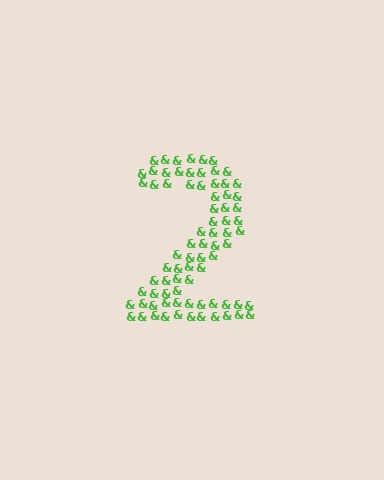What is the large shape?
The large shape is the digit 2.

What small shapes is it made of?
It is made of small ampersands.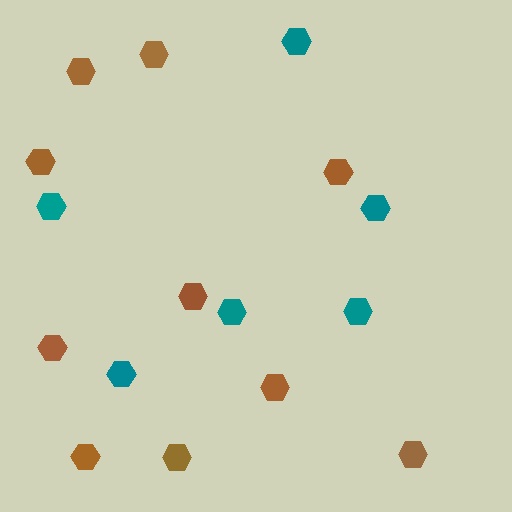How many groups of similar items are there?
There are 2 groups: one group of brown hexagons (10) and one group of teal hexagons (6).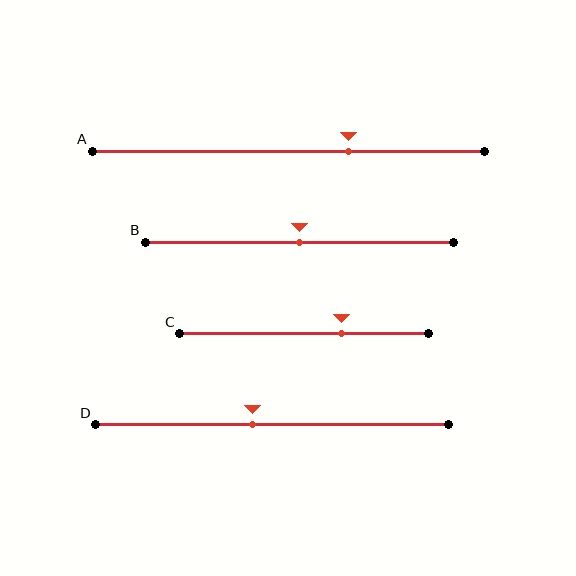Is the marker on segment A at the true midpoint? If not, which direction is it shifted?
No, the marker on segment A is shifted to the right by about 15% of the segment length.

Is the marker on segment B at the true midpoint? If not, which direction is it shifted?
Yes, the marker on segment B is at the true midpoint.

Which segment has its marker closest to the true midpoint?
Segment B has its marker closest to the true midpoint.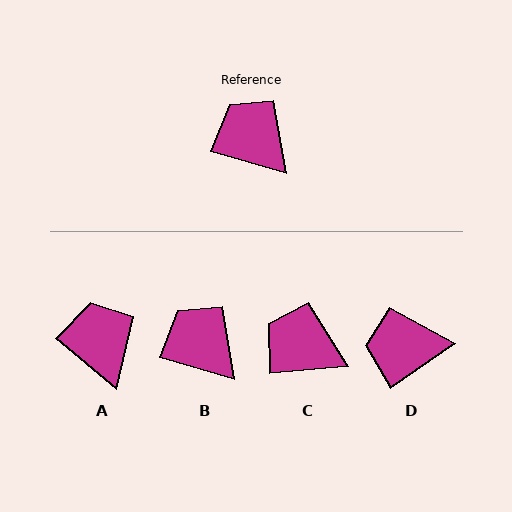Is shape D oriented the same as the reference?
No, it is off by about 52 degrees.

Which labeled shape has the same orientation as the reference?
B.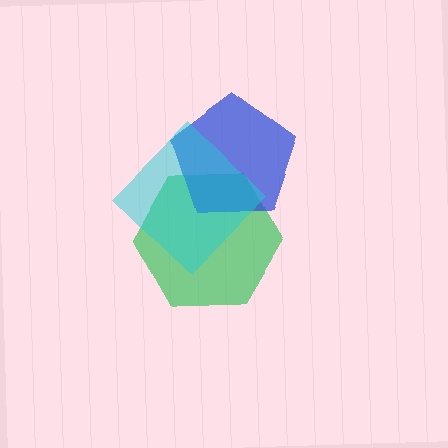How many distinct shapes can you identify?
There are 3 distinct shapes: a green hexagon, a blue pentagon, a cyan diamond.